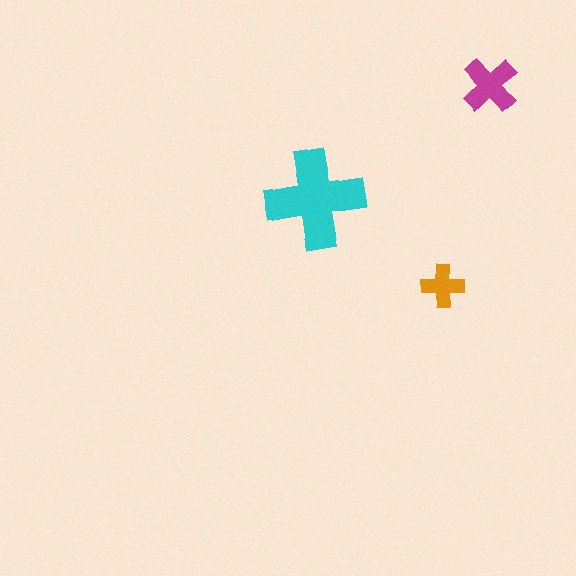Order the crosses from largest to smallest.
the cyan one, the magenta one, the orange one.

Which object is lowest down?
The orange cross is bottommost.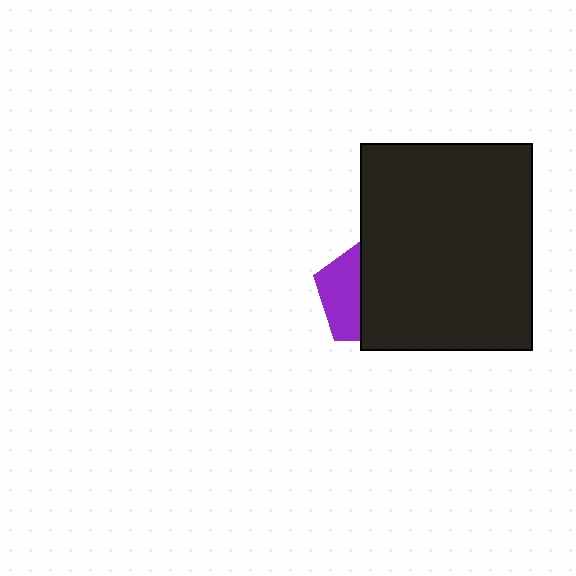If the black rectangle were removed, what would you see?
You would see the complete purple pentagon.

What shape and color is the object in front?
The object in front is a black rectangle.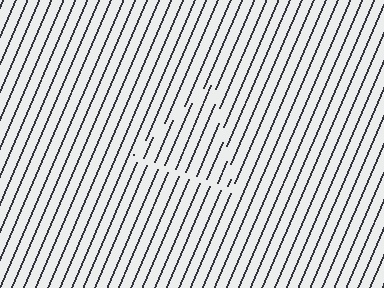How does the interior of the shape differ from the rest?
The interior of the shape contains the same grating, shifted by half a period — the contour is defined by the phase discontinuity where line-ends from the inner and outer gratings abut.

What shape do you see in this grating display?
An illusory triangle. The interior of the shape contains the same grating, shifted by half a period — the contour is defined by the phase discontinuity where line-ends from the inner and outer gratings abut.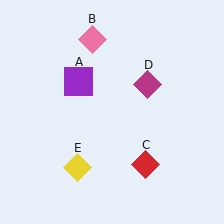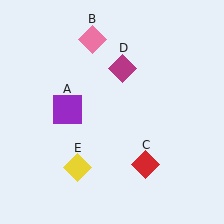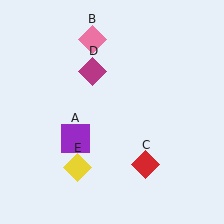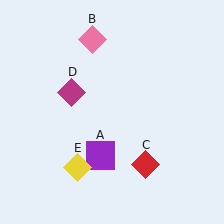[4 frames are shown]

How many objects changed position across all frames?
2 objects changed position: purple square (object A), magenta diamond (object D).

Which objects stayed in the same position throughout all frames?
Pink diamond (object B) and red diamond (object C) and yellow diamond (object E) remained stationary.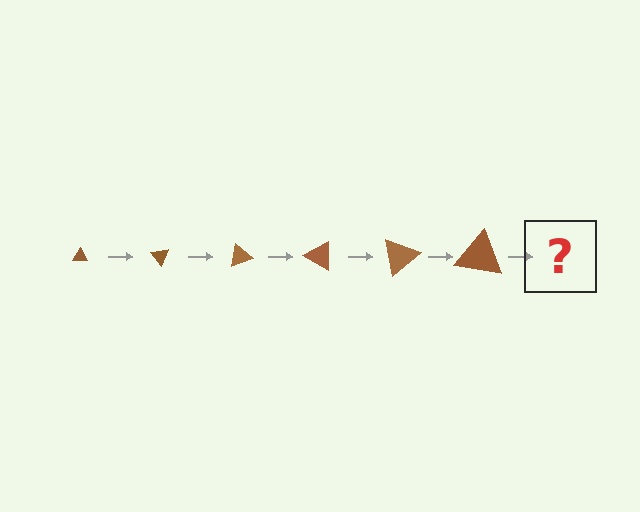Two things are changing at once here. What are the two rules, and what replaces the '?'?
The two rules are that the triangle grows larger each step and it rotates 50 degrees each step. The '?' should be a triangle, larger than the previous one and rotated 300 degrees from the start.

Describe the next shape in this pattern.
It should be a triangle, larger than the previous one and rotated 300 degrees from the start.